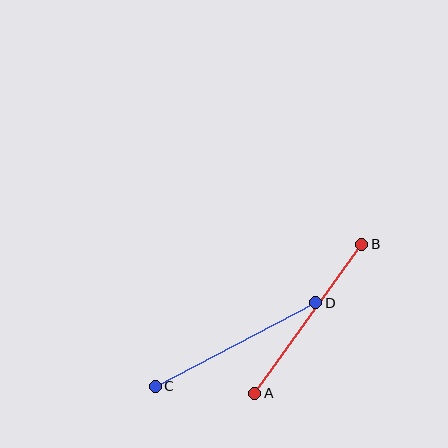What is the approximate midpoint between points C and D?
The midpoint is at approximately (235, 344) pixels.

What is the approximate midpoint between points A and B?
The midpoint is at approximately (308, 319) pixels.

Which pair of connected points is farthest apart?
Points A and B are farthest apart.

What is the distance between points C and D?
The distance is approximately 181 pixels.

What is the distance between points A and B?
The distance is approximately 183 pixels.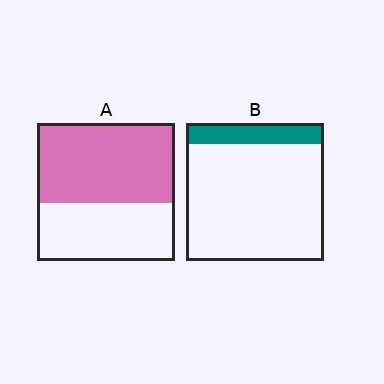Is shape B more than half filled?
No.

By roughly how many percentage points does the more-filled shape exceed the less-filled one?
By roughly 45 percentage points (A over B).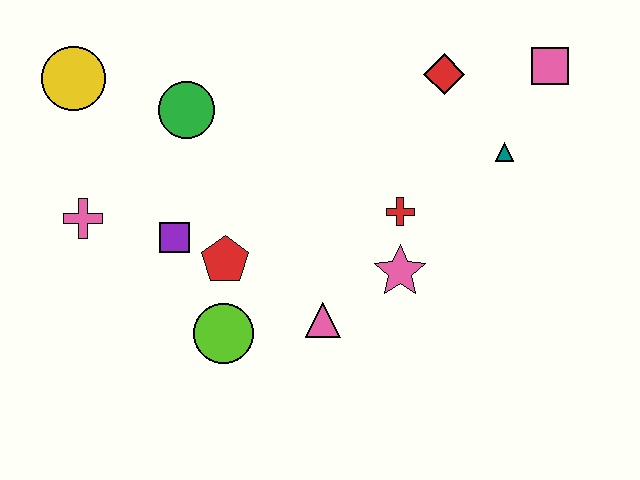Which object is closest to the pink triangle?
The pink star is closest to the pink triangle.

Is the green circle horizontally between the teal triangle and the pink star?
No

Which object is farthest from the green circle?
The pink square is farthest from the green circle.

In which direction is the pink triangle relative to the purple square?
The pink triangle is to the right of the purple square.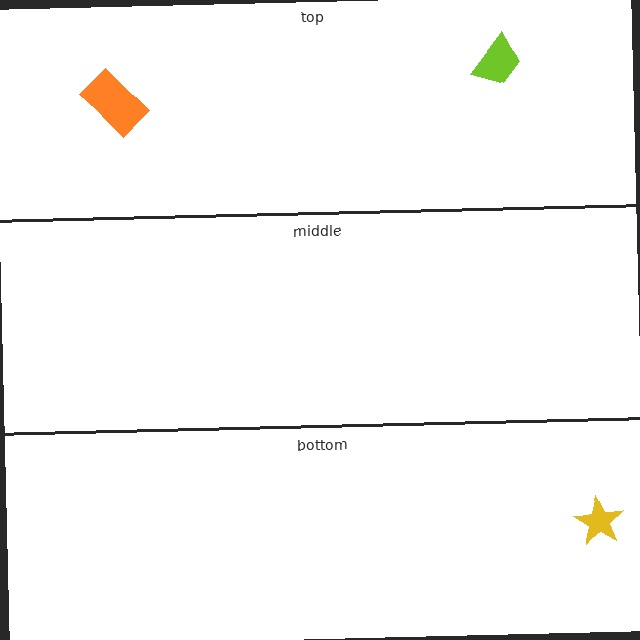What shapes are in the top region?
The lime trapezoid, the orange rectangle.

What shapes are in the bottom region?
The yellow star.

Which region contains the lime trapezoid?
The top region.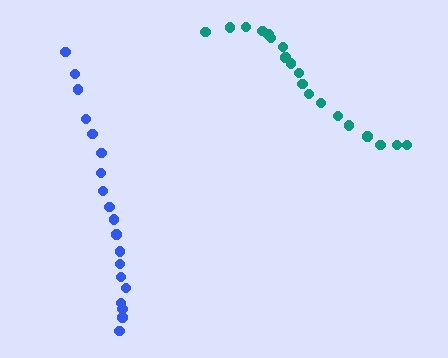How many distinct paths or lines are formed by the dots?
There are 2 distinct paths.